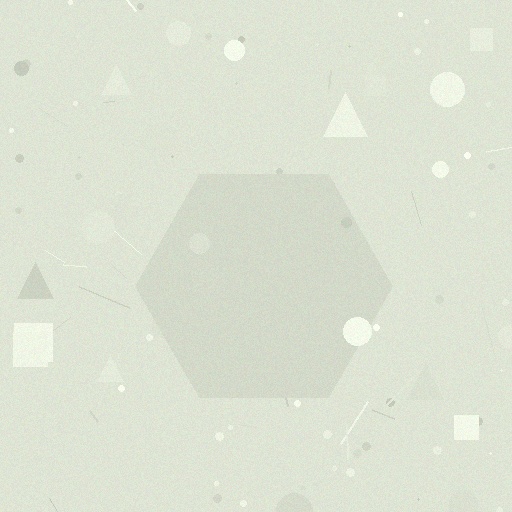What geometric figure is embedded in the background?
A hexagon is embedded in the background.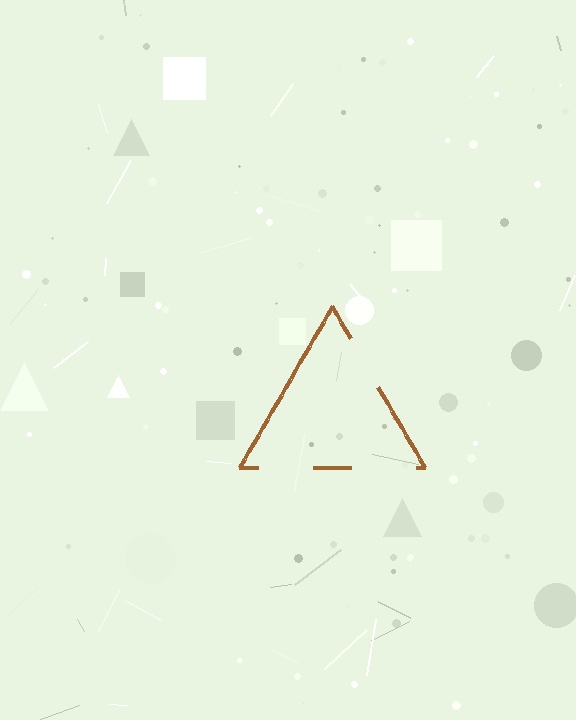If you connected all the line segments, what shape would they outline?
They would outline a triangle.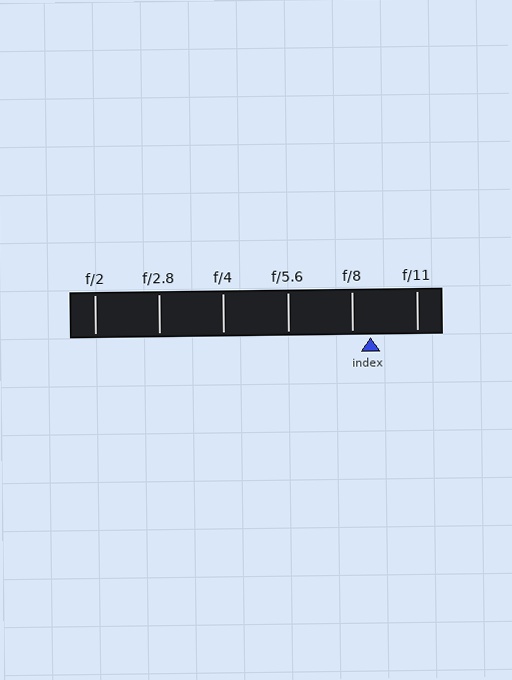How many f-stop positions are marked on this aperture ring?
There are 6 f-stop positions marked.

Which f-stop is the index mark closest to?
The index mark is closest to f/8.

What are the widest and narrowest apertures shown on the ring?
The widest aperture shown is f/2 and the narrowest is f/11.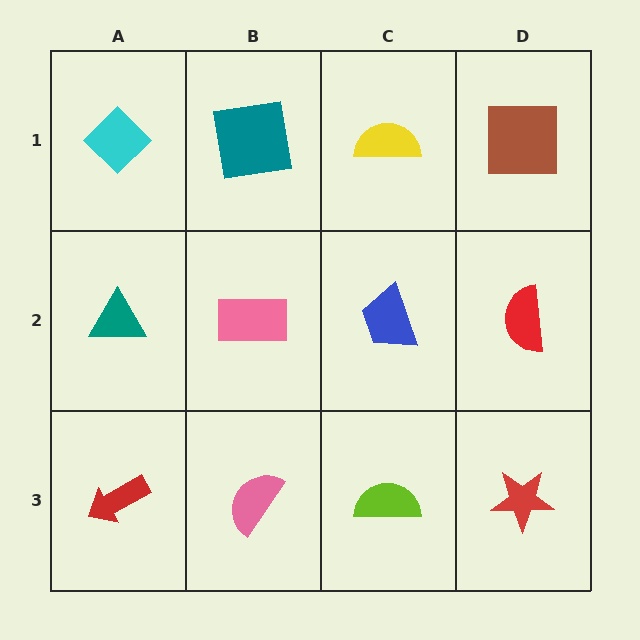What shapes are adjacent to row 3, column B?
A pink rectangle (row 2, column B), a red arrow (row 3, column A), a lime semicircle (row 3, column C).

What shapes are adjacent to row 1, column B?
A pink rectangle (row 2, column B), a cyan diamond (row 1, column A), a yellow semicircle (row 1, column C).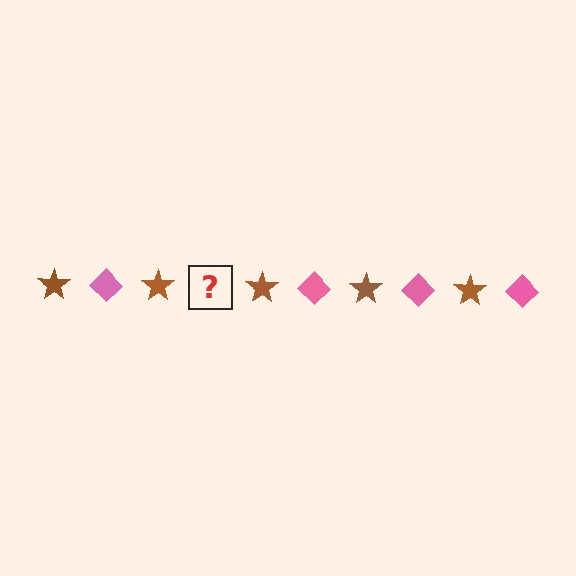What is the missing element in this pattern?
The missing element is a pink diamond.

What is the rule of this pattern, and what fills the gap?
The rule is that the pattern alternates between brown star and pink diamond. The gap should be filled with a pink diamond.